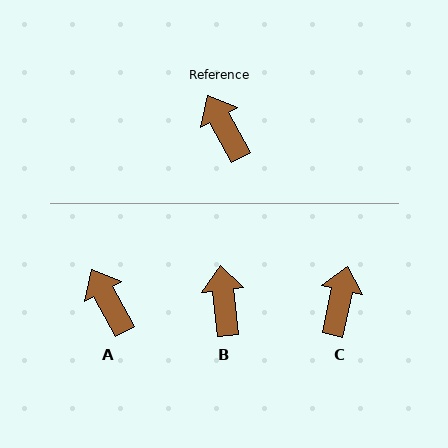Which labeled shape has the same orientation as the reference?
A.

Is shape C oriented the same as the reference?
No, it is off by about 41 degrees.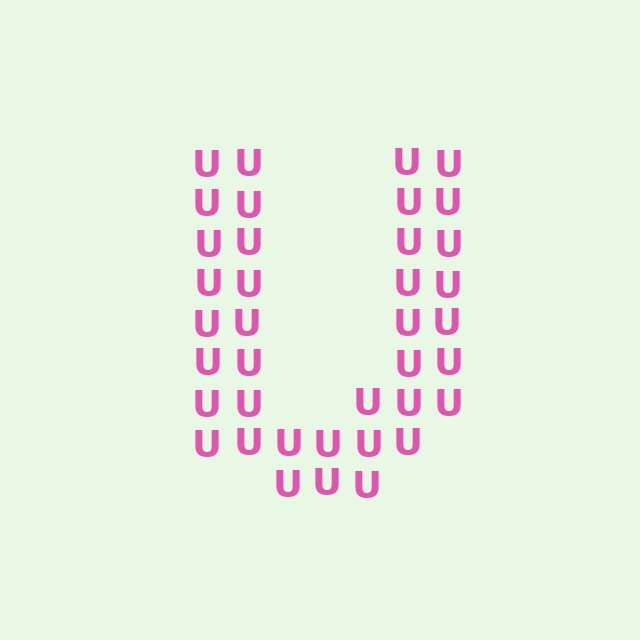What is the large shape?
The large shape is the letter U.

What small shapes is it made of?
It is made of small letter U's.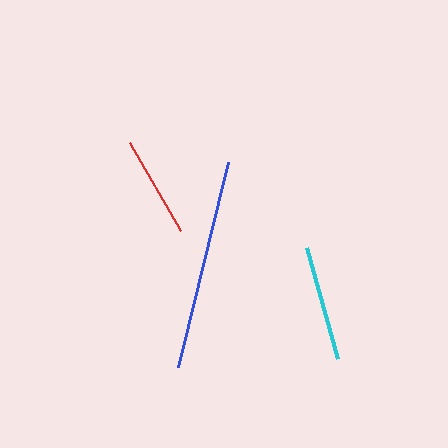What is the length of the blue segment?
The blue segment is approximately 211 pixels long.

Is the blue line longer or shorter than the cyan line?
The blue line is longer than the cyan line.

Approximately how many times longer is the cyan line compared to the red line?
The cyan line is approximately 1.1 times the length of the red line.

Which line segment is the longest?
The blue line is the longest at approximately 211 pixels.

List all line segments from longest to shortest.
From longest to shortest: blue, cyan, red.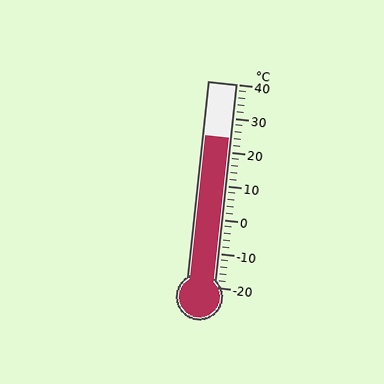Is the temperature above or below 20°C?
The temperature is above 20°C.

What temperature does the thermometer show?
The thermometer shows approximately 24°C.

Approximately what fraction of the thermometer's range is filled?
The thermometer is filled to approximately 75% of its range.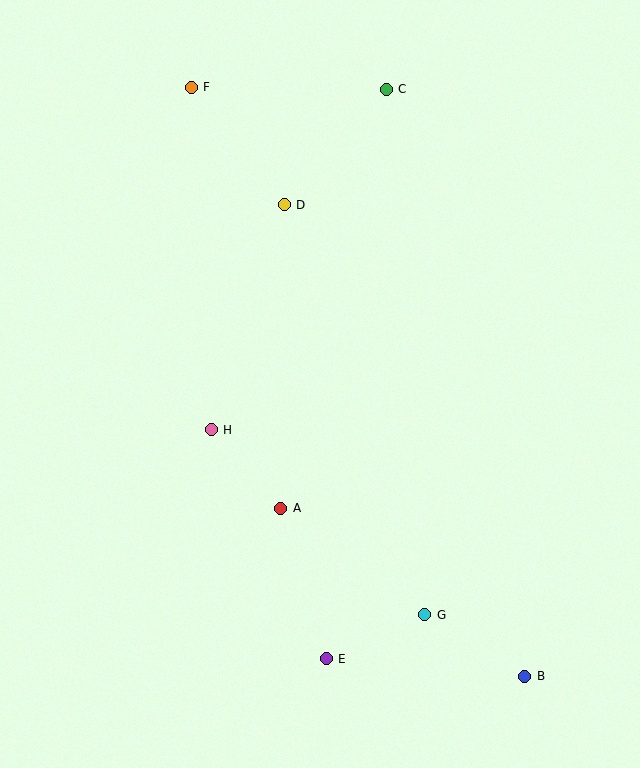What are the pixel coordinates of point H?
Point H is at (211, 430).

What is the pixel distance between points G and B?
The distance between G and B is 118 pixels.